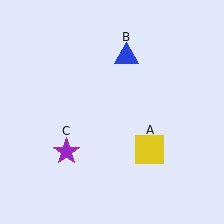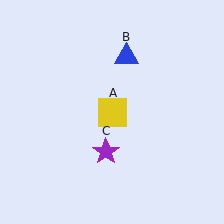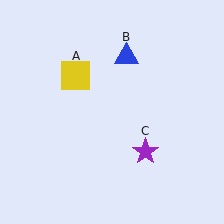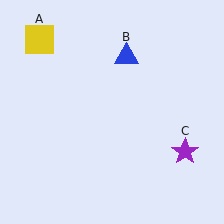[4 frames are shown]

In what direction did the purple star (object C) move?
The purple star (object C) moved right.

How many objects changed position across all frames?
2 objects changed position: yellow square (object A), purple star (object C).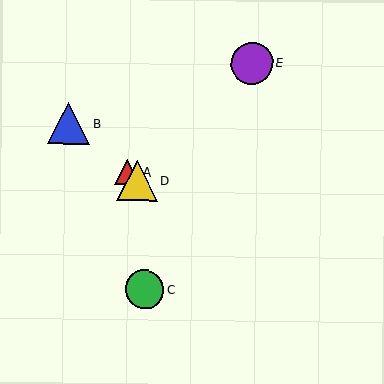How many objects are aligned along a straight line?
3 objects (A, B, D) are aligned along a straight line.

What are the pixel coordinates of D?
Object D is at (137, 181).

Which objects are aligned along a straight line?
Objects A, B, D are aligned along a straight line.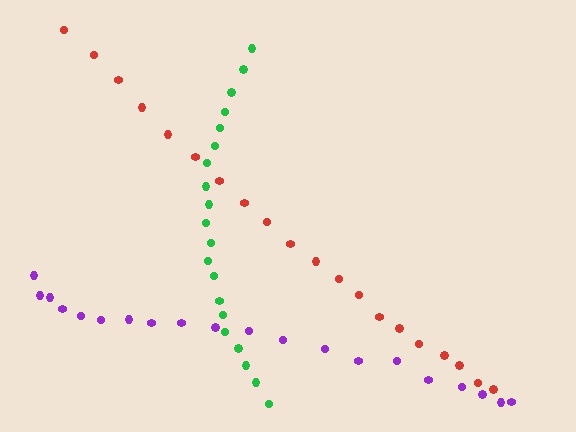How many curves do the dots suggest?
There are 3 distinct paths.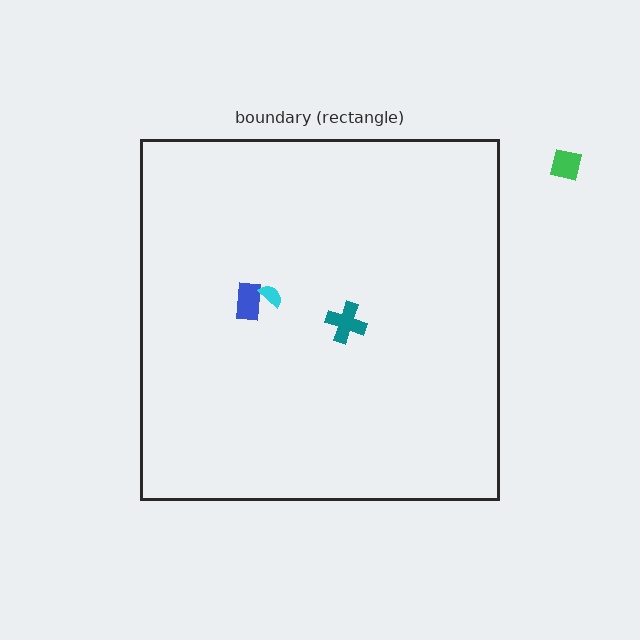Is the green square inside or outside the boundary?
Outside.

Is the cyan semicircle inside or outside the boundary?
Inside.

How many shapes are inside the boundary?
3 inside, 1 outside.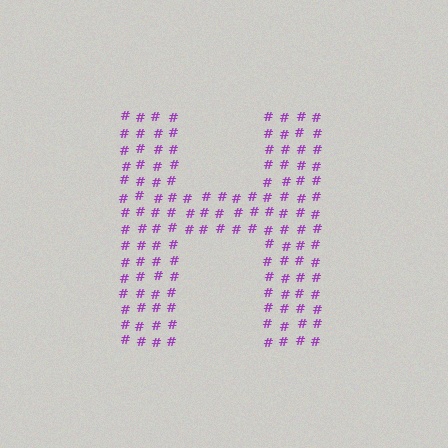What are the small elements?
The small elements are hash symbols.